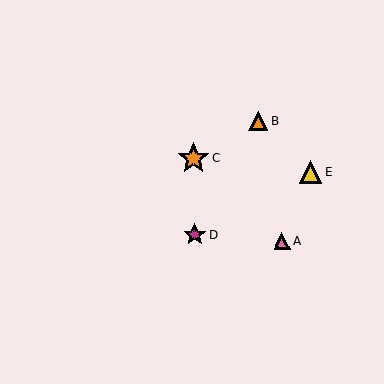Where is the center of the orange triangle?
The center of the orange triangle is at (259, 121).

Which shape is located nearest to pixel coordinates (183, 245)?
The magenta star (labeled D) at (195, 235) is nearest to that location.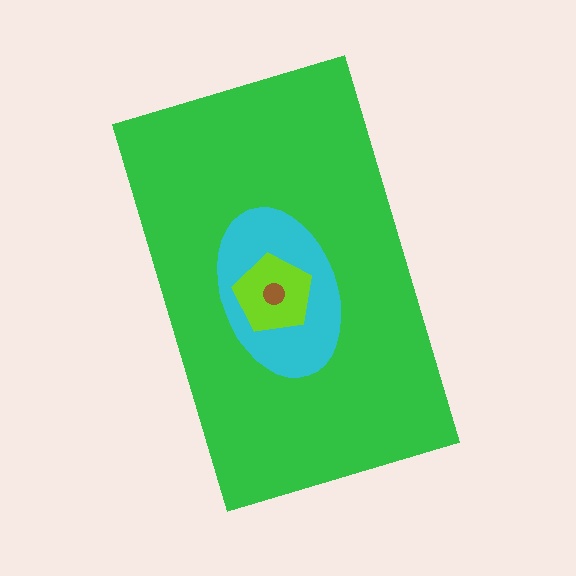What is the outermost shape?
The green rectangle.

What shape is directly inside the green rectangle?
The cyan ellipse.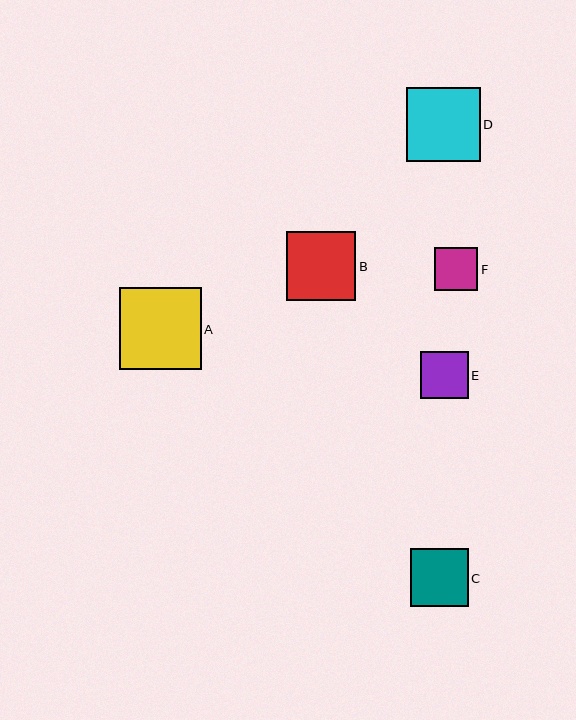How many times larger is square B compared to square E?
Square B is approximately 1.5 times the size of square E.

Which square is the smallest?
Square F is the smallest with a size of approximately 43 pixels.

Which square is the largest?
Square A is the largest with a size of approximately 82 pixels.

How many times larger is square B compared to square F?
Square B is approximately 1.6 times the size of square F.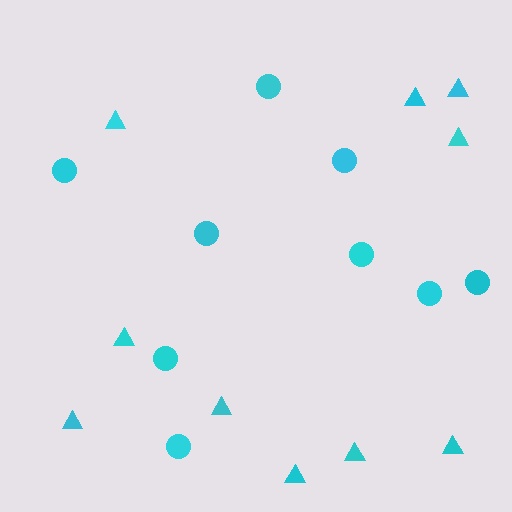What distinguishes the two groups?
There are 2 groups: one group of circles (9) and one group of triangles (10).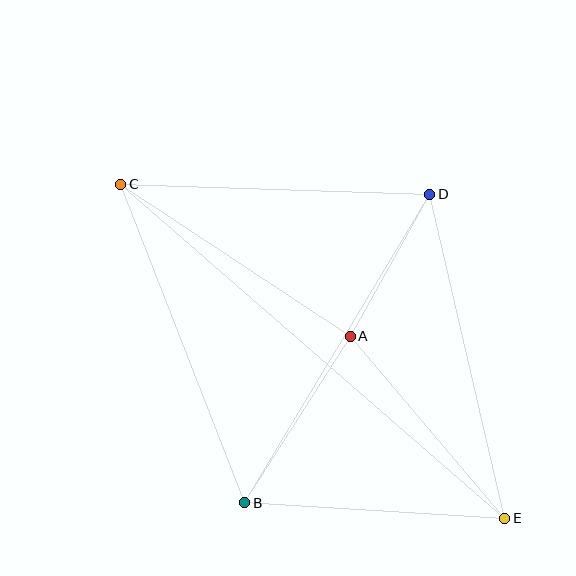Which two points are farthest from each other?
Points C and E are farthest from each other.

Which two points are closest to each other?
Points A and D are closest to each other.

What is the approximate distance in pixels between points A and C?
The distance between A and C is approximately 275 pixels.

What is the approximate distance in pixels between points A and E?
The distance between A and E is approximately 239 pixels.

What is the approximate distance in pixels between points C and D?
The distance between C and D is approximately 309 pixels.